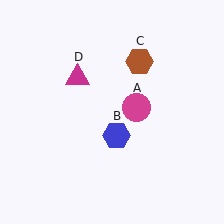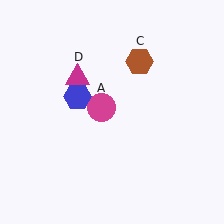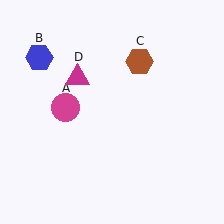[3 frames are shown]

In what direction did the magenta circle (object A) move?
The magenta circle (object A) moved left.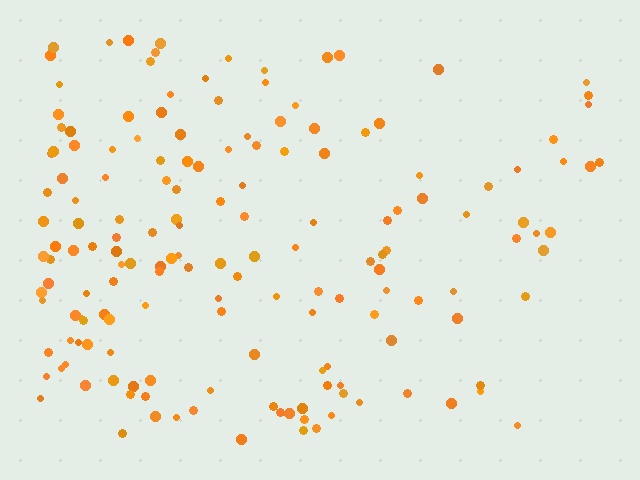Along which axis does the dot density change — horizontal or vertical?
Horizontal.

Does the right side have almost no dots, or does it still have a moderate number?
Still a moderate number, just noticeably fewer than the left.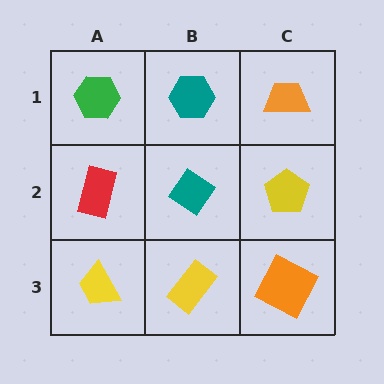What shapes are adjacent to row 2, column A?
A green hexagon (row 1, column A), a yellow trapezoid (row 3, column A), a teal diamond (row 2, column B).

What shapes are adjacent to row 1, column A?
A red rectangle (row 2, column A), a teal hexagon (row 1, column B).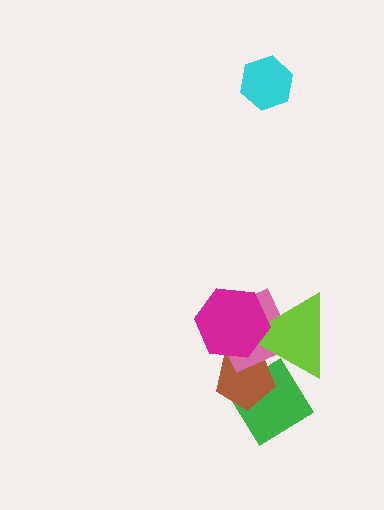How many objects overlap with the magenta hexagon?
3 objects overlap with the magenta hexagon.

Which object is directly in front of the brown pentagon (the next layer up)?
The pink diamond is directly in front of the brown pentagon.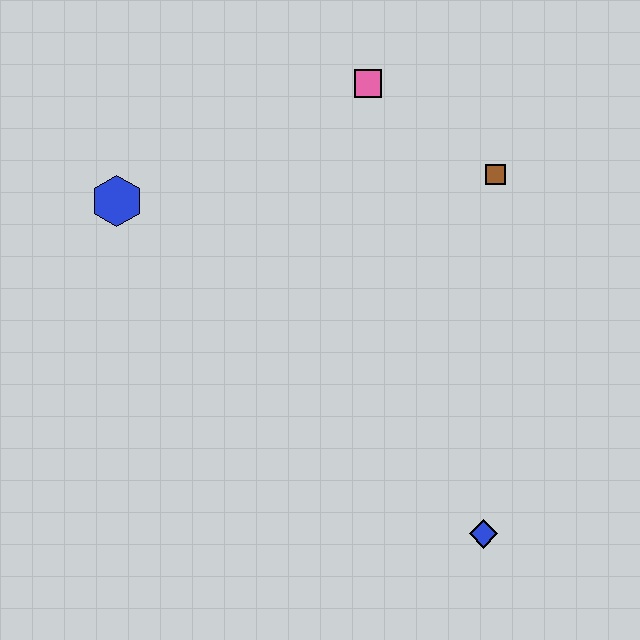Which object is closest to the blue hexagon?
The pink square is closest to the blue hexagon.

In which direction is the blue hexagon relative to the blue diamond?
The blue hexagon is to the left of the blue diamond.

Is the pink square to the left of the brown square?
Yes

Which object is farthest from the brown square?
The blue hexagon is farthest from the brown square.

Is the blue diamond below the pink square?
Yes